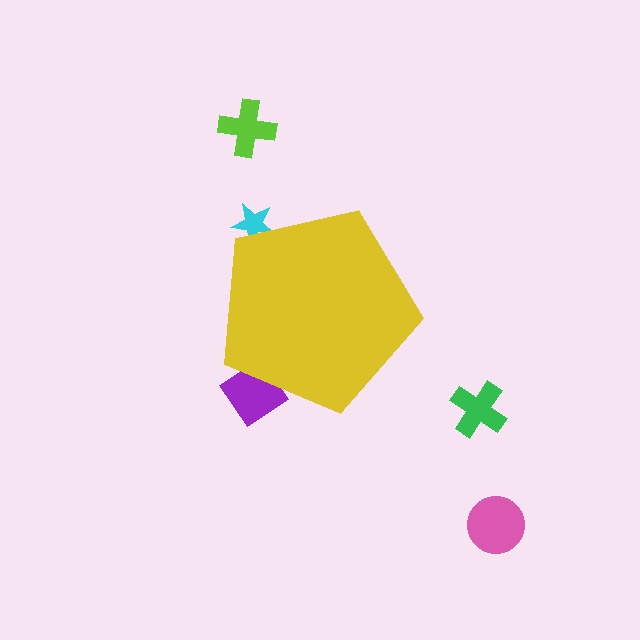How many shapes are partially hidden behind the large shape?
2 shapes are partially hidden.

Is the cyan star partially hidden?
Yes, the cyan star is partially hidden behind the yellow pentagon.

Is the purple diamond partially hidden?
Yes, the purple diamond is partially hidden behind the yellow pentagon.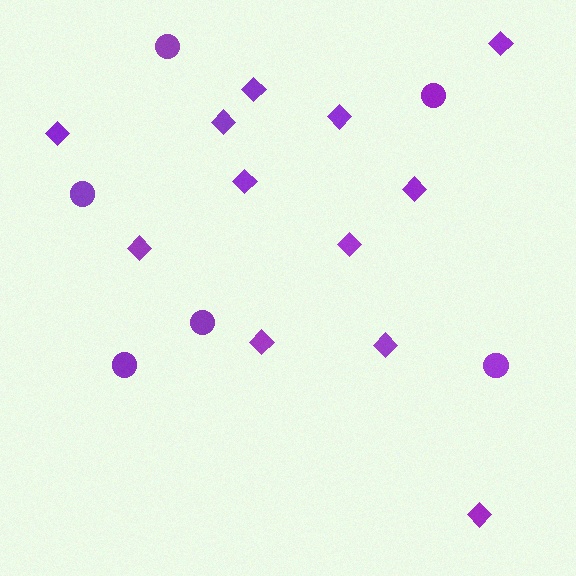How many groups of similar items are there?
There are 2 groups: one group of circles (6) and one group of diamonds (12).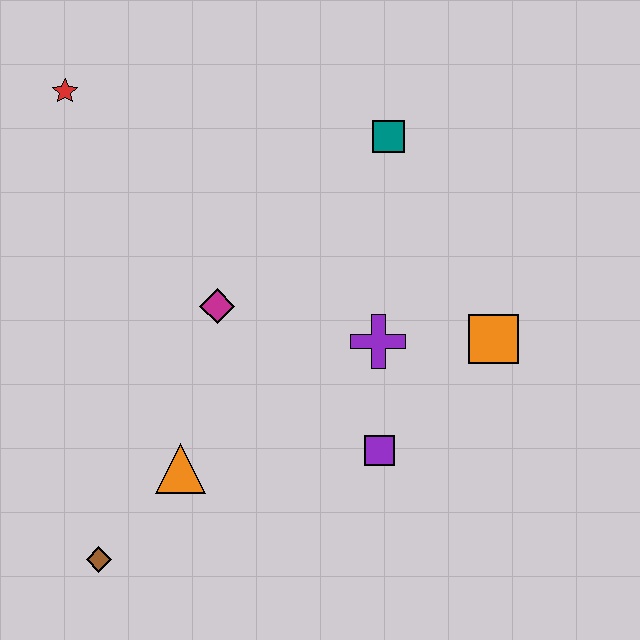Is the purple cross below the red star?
Yes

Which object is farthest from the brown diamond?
The teal square is farthest from the brown diamond.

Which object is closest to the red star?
The magenta diamond is closest to the red star.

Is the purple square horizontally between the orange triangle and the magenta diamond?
No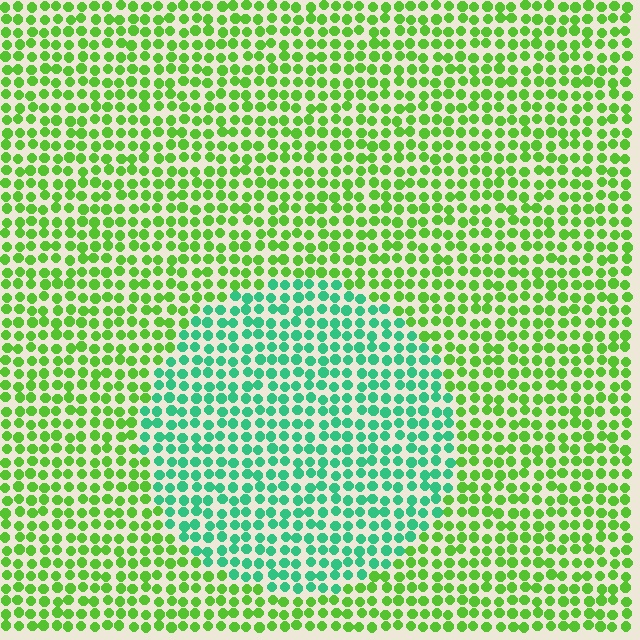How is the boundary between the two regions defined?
The boundary is defined purely by a slight shift in hue (about 48 degrees). Spacing, size, and orientation are identical on both sides.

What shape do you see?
I see a circle.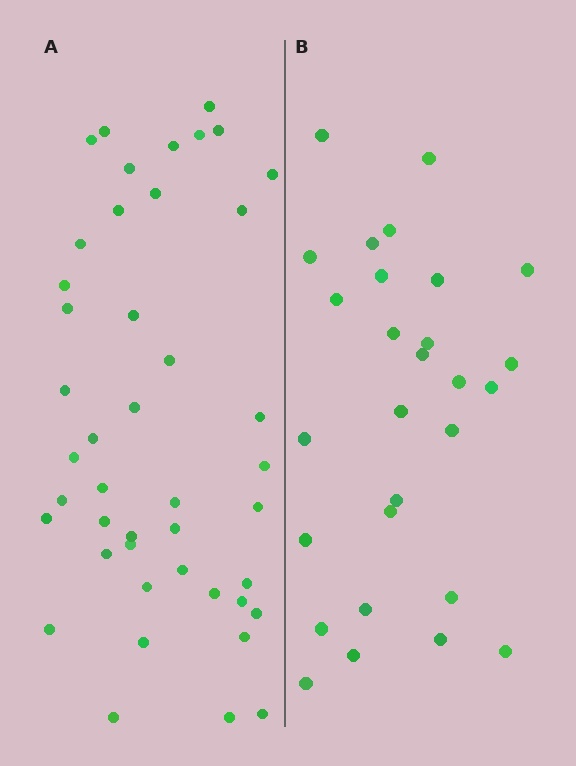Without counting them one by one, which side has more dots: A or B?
Region A (the left region) has more dots.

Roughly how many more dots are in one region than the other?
Region A has approximately 15 more dots than region B.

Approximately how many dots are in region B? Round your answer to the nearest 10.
About 30 dots. (The exact count is 28, which rounds to 30.)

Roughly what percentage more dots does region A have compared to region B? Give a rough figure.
About 55% more.